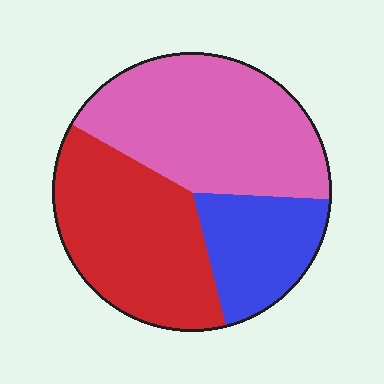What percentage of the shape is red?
Red takes up between a quarter and a half of the shape.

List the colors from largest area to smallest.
From largest to smallest: pink, red, blue.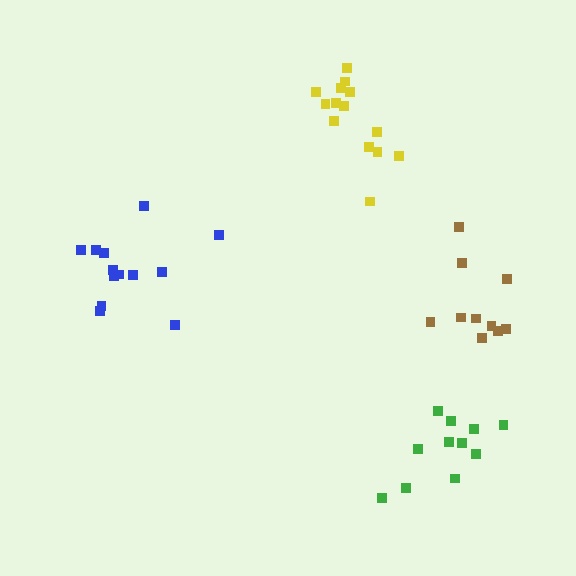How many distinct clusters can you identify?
There are 4 distinct clusters.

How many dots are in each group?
Group 1: 13 dots, Group 2: 11 dots, Group 3: 14 dots, Group 4: 10 dots (48 total).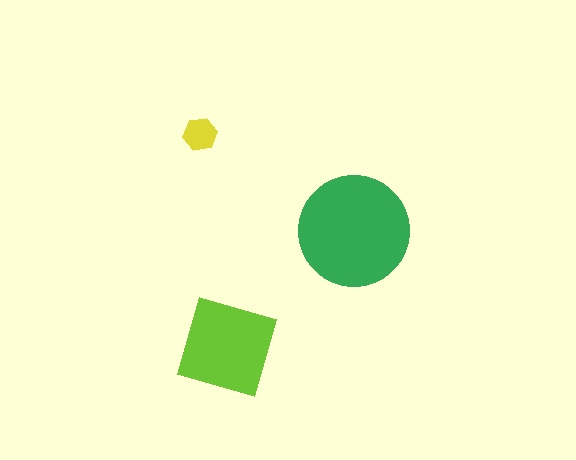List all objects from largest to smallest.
The green circle, the lime diamond, the yellow hexagon.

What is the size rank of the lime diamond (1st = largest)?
2nd.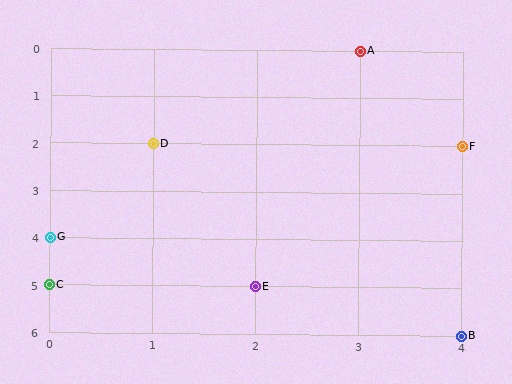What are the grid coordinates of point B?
Point B is at grid coordinates (4, 6).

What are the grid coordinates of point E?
Point E is at grid coordinates (2, 5).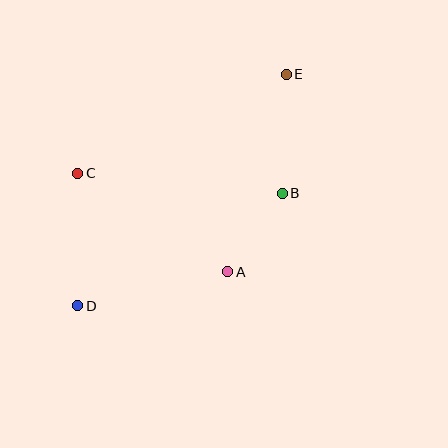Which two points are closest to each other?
Points A and B are closest to each other.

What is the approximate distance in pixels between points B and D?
The distance between B and D is approximately 233 pixels.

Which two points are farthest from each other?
Points D and E are farthest from each other.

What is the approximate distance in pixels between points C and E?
The distance between C and E is approximately 231 pixels.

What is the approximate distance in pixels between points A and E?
The distance between A and E is approximately 206 pixels.